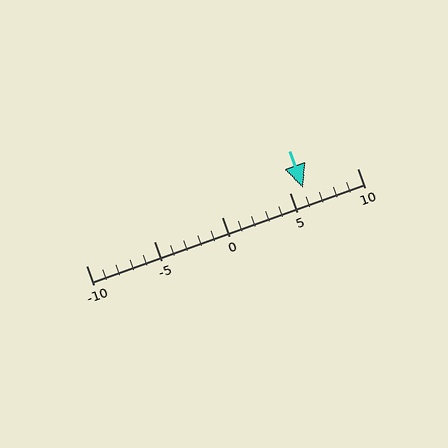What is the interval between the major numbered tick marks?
The major tick marks are spaced 5 units apart.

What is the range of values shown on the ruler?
The ruler shows values from -10 to 10.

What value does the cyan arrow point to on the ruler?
The cyan arrow points to approximately 6.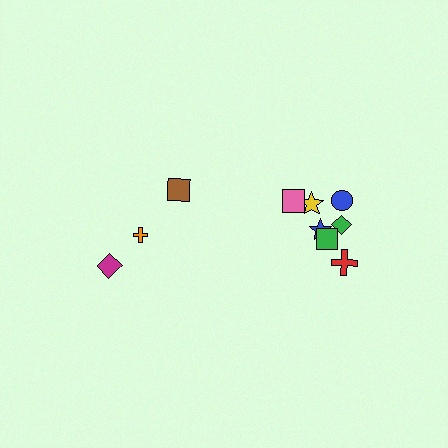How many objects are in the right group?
There are 7 objects.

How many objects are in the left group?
There are 3 objects.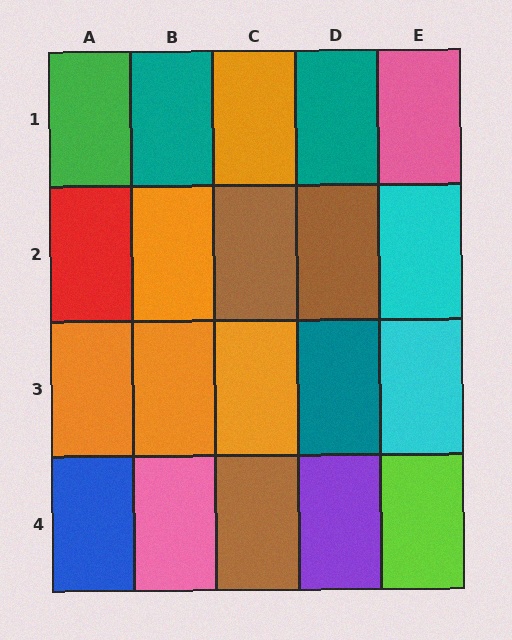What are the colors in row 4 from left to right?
Blue, pink, brown, purple, lime.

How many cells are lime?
1 cell is lime.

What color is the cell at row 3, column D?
Teal.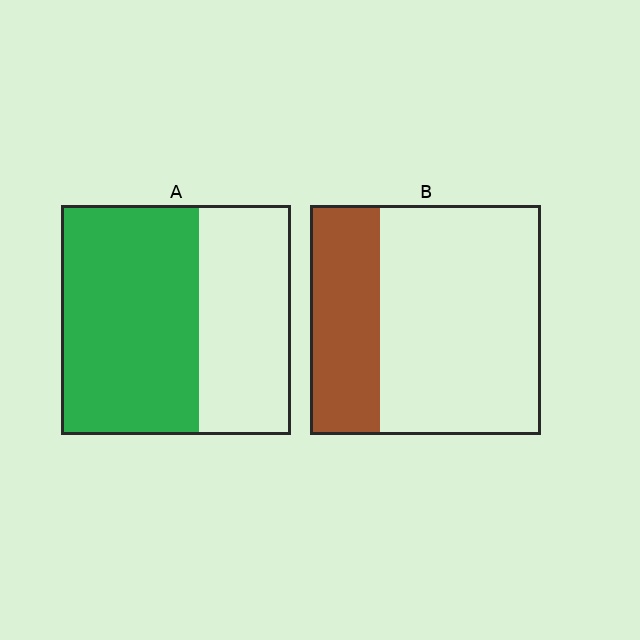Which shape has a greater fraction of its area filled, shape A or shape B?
Shape A.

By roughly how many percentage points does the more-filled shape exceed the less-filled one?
By roughly 30 percentage points (A over B).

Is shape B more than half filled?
No.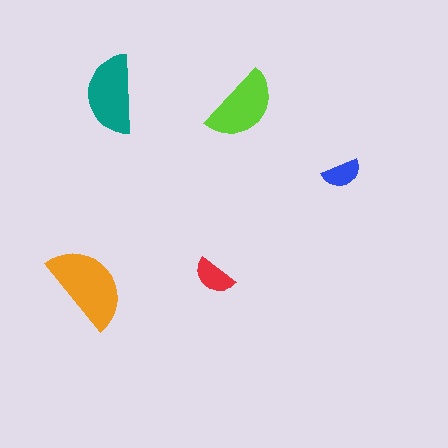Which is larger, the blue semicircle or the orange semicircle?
The orange one.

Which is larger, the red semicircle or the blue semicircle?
The red one.